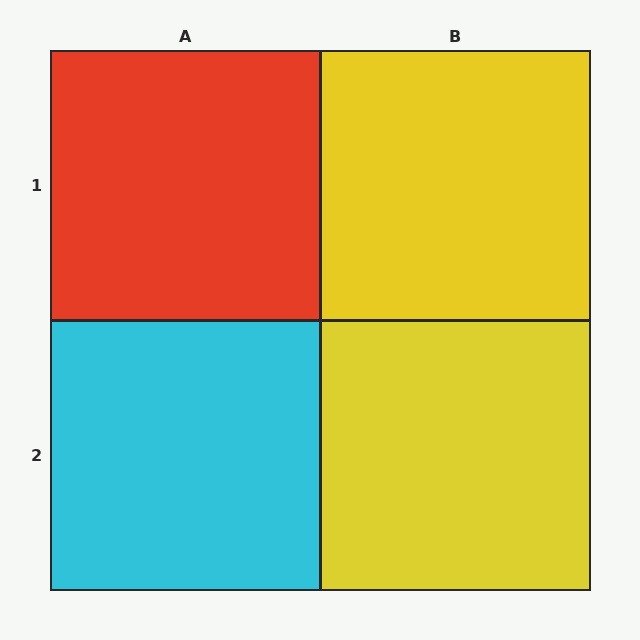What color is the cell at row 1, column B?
Yellow.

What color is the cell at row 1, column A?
Red.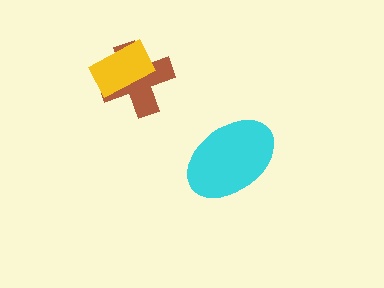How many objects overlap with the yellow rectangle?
1 object overlaps with the yellow rectangle.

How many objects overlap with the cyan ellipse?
0 objects overlap with the cyan ellipse.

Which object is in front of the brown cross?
The yellow rectangle is in front of the brown cross.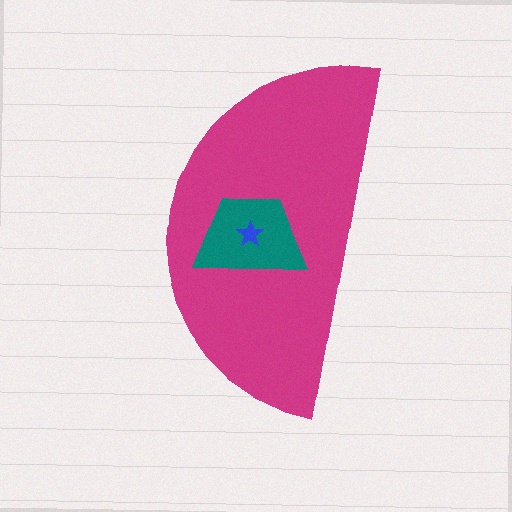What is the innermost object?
The blue star.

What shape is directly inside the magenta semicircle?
The teal trapezoid.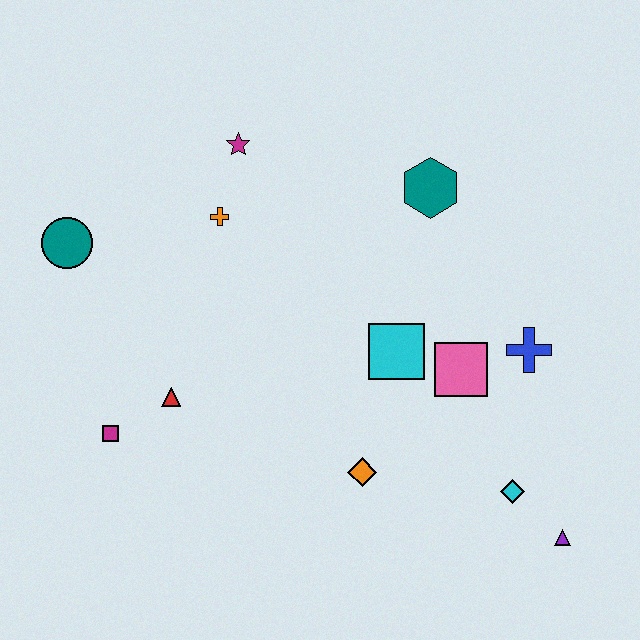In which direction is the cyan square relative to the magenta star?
The cyan square is below the magenta star.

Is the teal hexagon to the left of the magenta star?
No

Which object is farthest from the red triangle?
The purple triangle is farthest from the red triangle.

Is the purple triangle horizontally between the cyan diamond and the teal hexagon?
No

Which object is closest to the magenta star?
The orange cross is closest to the magenta star.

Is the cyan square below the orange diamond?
No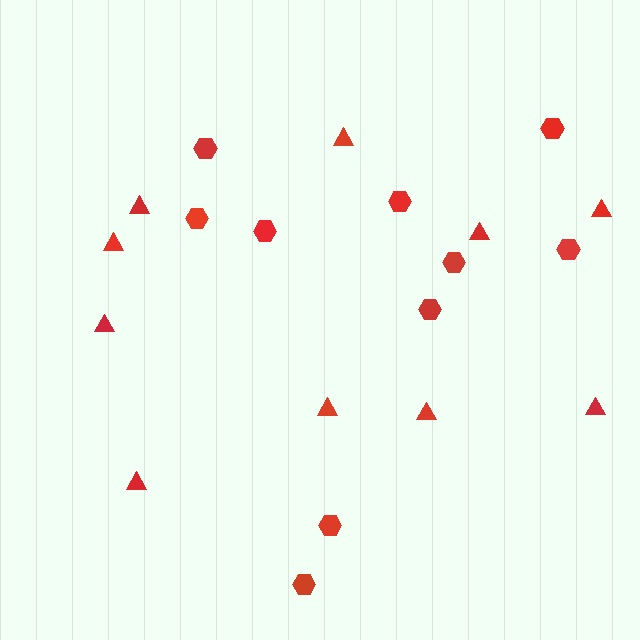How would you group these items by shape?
There are 2 groups: one group of hexagons (10) and one group of triangles (10).